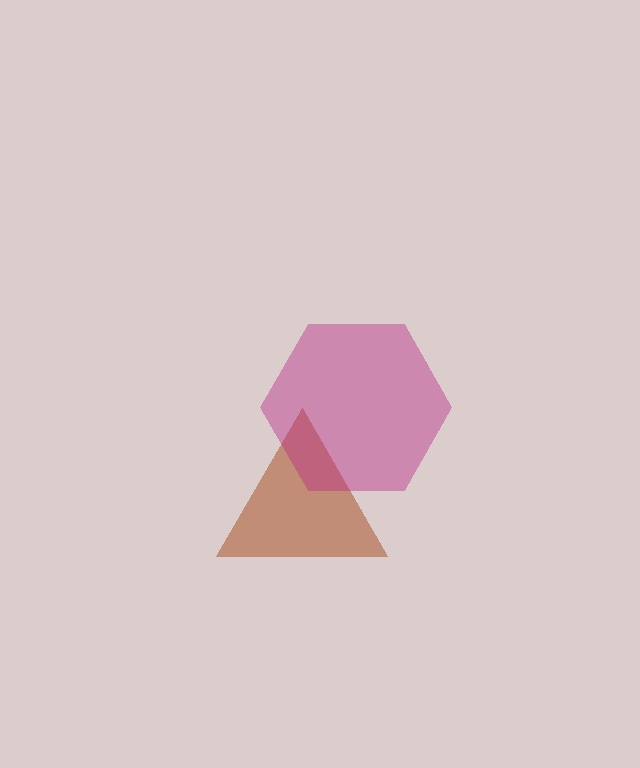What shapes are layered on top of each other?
The layered shapes are: a brown triangle, a magenta hexagon.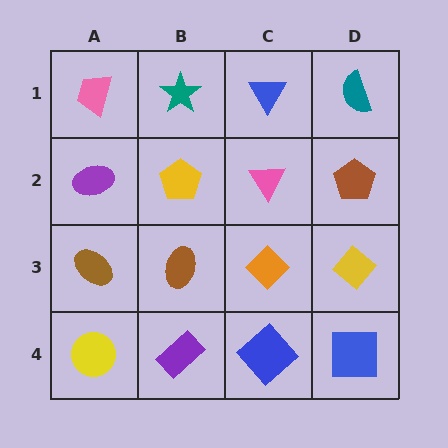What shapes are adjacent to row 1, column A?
A purple ellipse (row 2, column A), a teal star (row 1, column B).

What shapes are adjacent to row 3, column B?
A yellow pentagon (row 2, column B), a purple rectangle (row 4, column B), a brown ellipse (row 3, column A), an orange diamond (row 3, column C).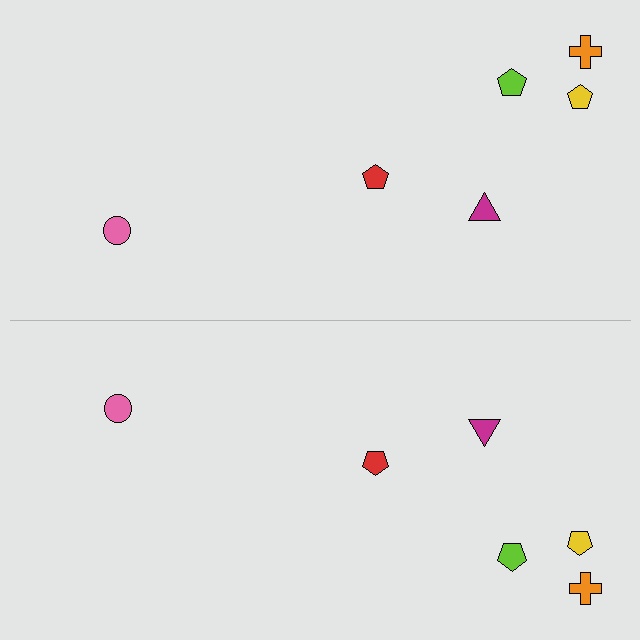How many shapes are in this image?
There are 12 shapes in this image.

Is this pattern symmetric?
Yes, this pattern has bilateral (reflection) symmetry.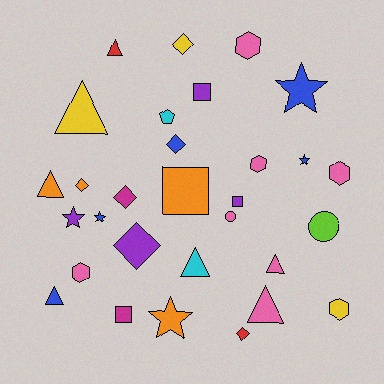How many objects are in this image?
There are 30 objects.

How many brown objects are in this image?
There are no brown objects.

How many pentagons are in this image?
There is 1 pentagon.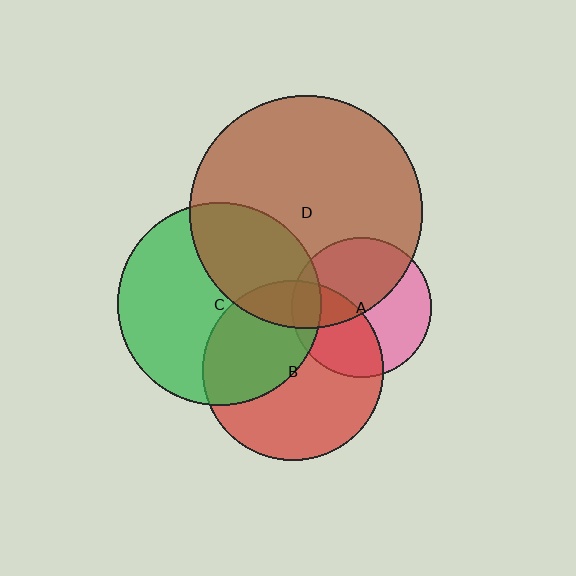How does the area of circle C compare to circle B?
Approximately 1.3 times.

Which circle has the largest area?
Circle D (brown).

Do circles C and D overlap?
Yes.